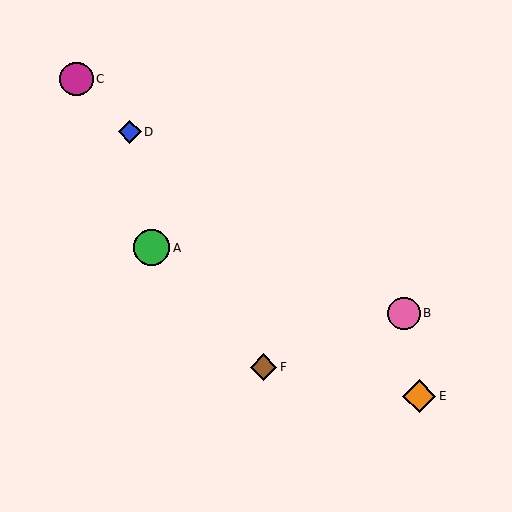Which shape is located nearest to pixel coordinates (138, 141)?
The blue diamond (labeled D) at (130, 132) is nearest to that location.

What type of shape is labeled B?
Shape B is a pink circle.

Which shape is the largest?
The green circle (labeled A) is the largest.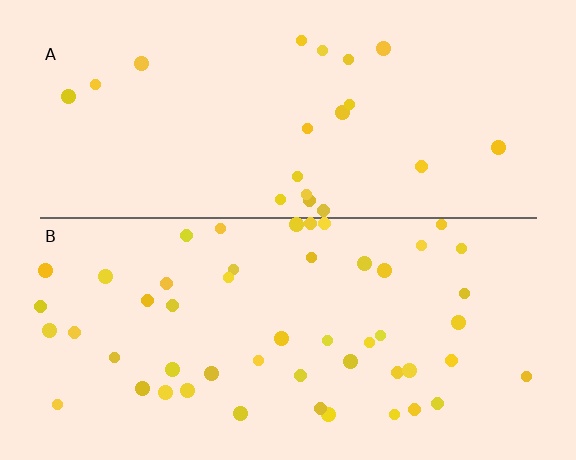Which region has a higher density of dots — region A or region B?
B (the bottom).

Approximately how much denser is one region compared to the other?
Approximately 2.4× — region B over region A.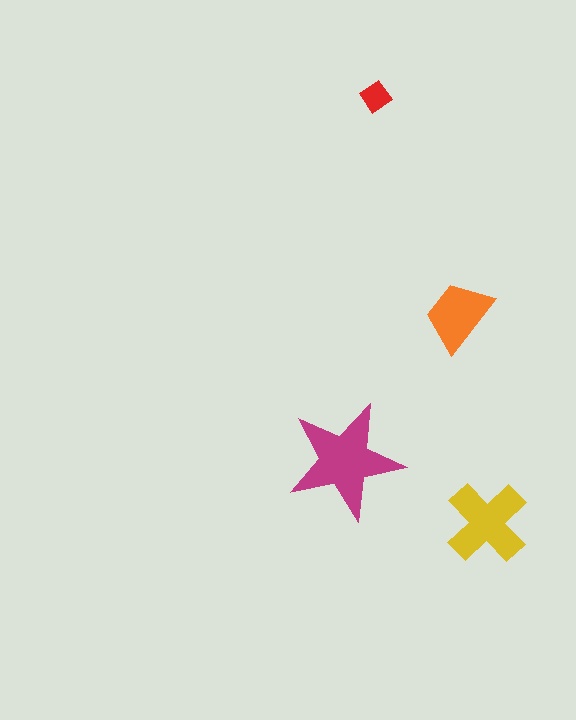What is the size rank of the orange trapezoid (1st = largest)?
3rd.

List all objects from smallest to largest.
The red diamond, the orange trapezoid, the yellow cross, the magenta star.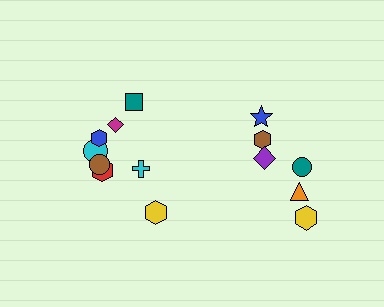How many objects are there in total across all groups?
There are 14 objects.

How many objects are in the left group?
There are 8 objects.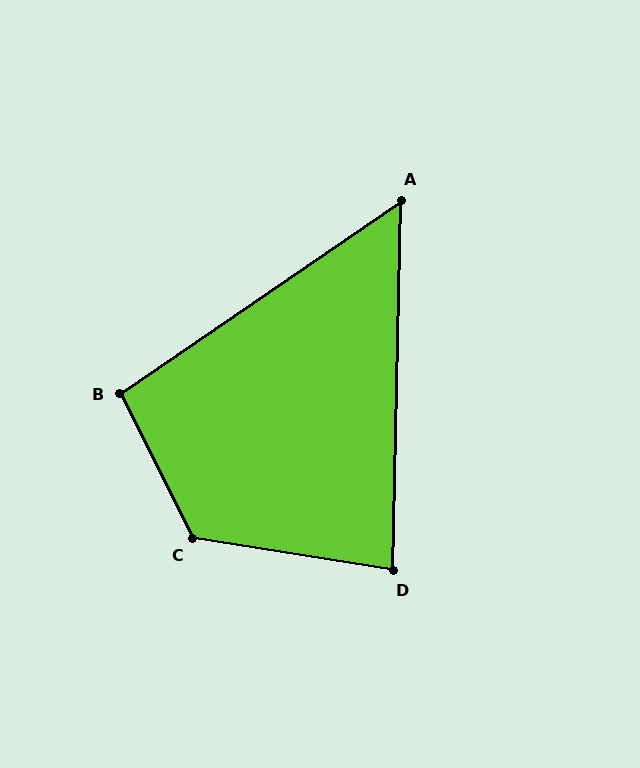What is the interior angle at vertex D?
Approximately 82 degrees (acute).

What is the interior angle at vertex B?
Approximately 98 degrees (obtuse).